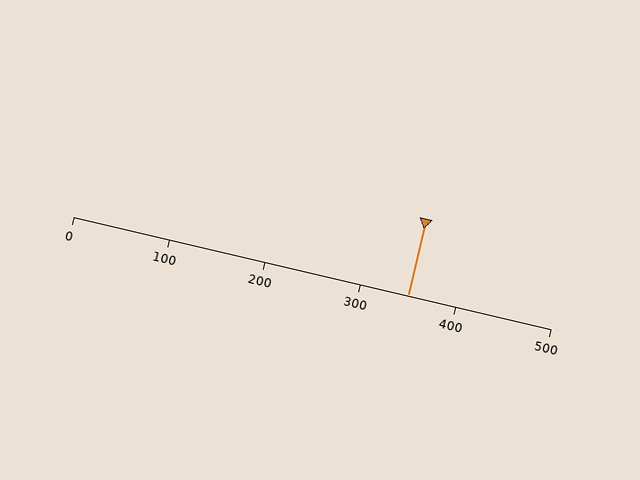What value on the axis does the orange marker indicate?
The marker indicates approximately 350.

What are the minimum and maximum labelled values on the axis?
The axis runs from 0 to 500.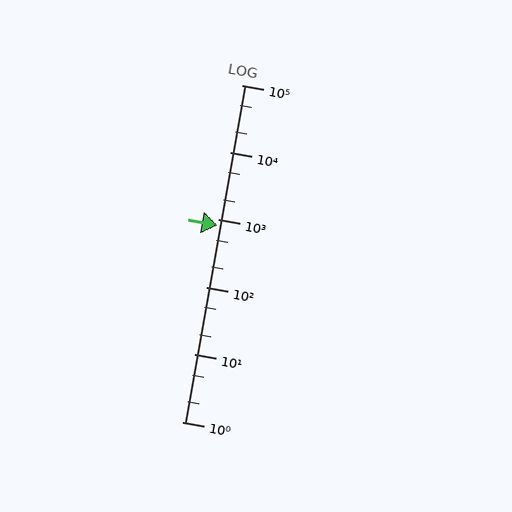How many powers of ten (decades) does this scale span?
The scale spans 5 decades, from 1 to 100000.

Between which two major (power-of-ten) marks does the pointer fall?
The pointer is between 100 and 1000.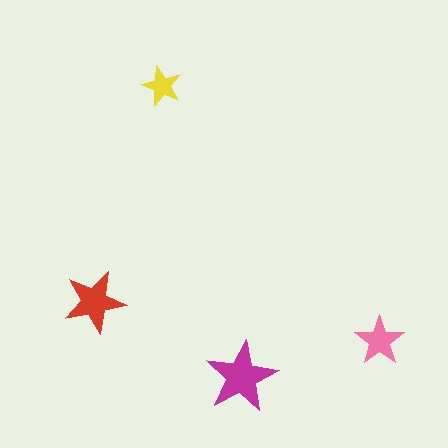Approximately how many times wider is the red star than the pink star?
About 1.5 times wider.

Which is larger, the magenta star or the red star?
The magenta one.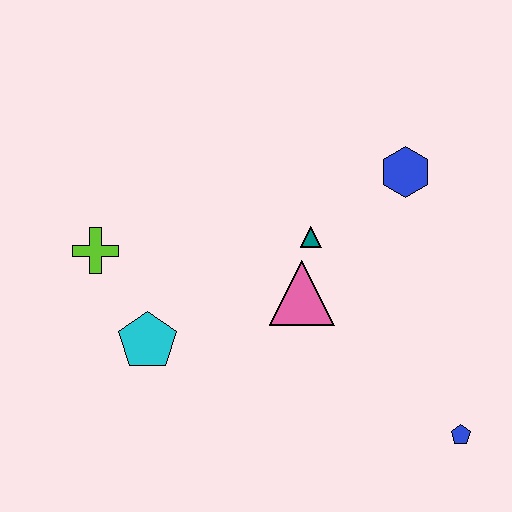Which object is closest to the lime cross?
The cyan pentagon is closest to the lime cross.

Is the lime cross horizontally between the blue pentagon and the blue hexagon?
No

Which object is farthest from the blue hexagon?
The lime cross is farthest from the blue hexagon.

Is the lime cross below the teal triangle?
Yes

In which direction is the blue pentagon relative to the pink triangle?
The blue pentagon is to the right of the pink triangle.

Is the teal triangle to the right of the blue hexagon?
No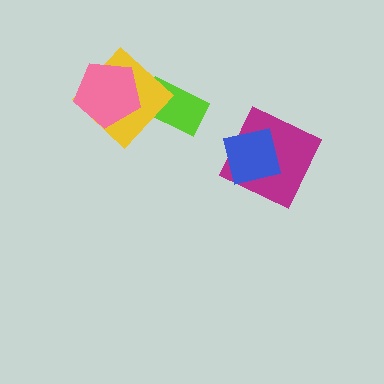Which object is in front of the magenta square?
The blue square is in front of the magenta square.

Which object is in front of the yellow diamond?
The pink pentagon is in front of the yellow diamond.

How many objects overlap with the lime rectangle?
1 object overlaps with the lime rectangle.